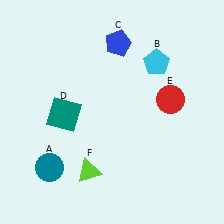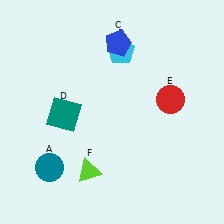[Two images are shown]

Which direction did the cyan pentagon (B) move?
The cyan pentagon (B) moved left.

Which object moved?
The cyan pentagon (B) moved left.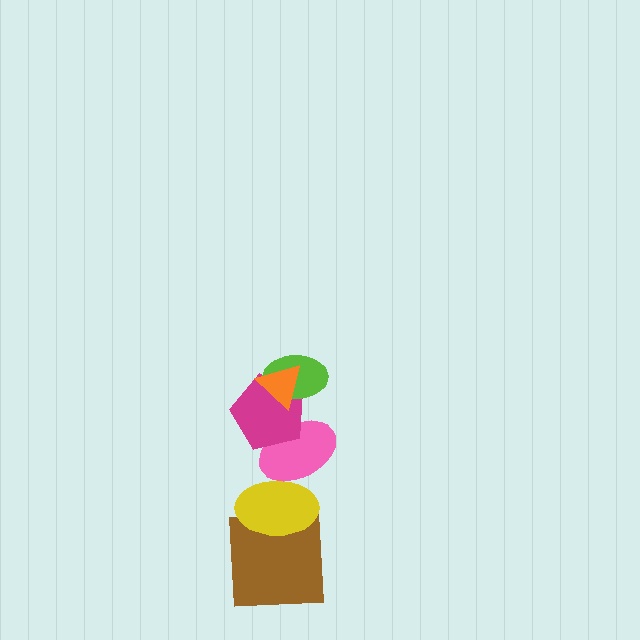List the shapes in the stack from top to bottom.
From top to bottom: the orange triangle, the lime ellipse, the magenta pentagon, the pink ellipse, the yellow ellipse, the brown square.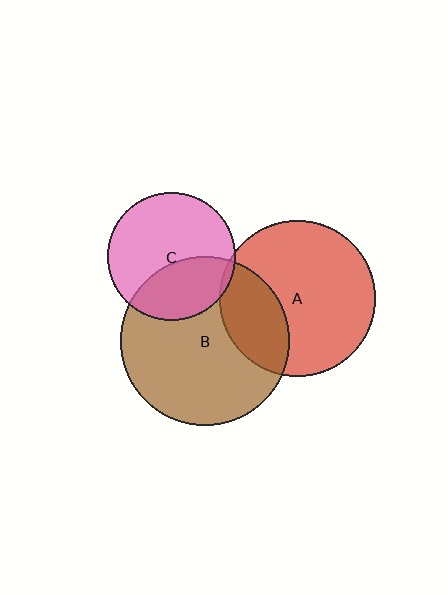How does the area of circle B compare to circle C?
Approximately 1.7 times.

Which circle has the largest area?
Circle B (brown).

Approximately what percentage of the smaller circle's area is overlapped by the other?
Approximately 5%.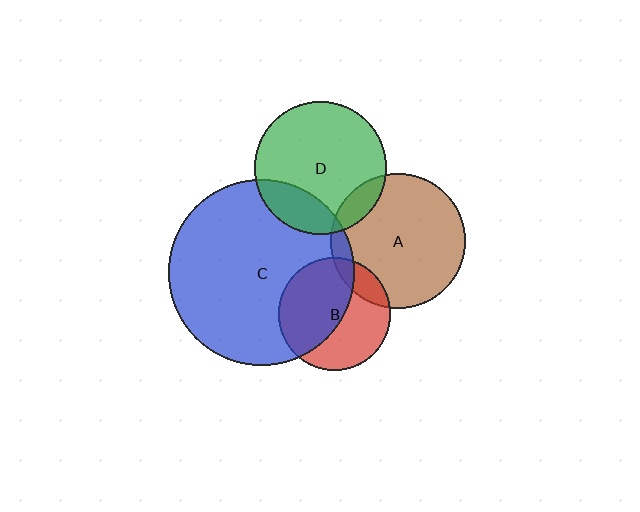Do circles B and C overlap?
Yes.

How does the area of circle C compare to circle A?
Approximately 1.9 times.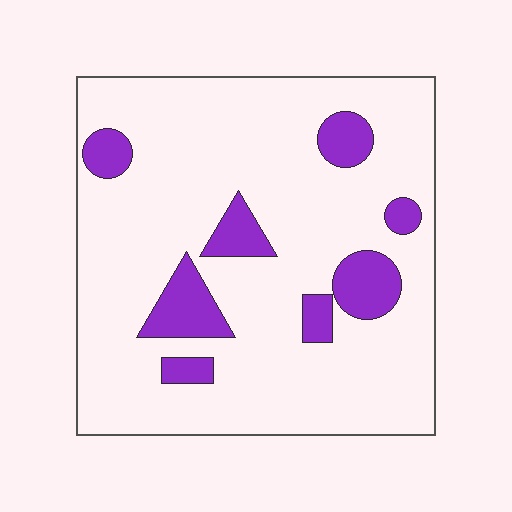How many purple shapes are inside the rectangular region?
8.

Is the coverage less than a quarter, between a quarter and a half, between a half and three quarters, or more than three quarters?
Less than a quarter.